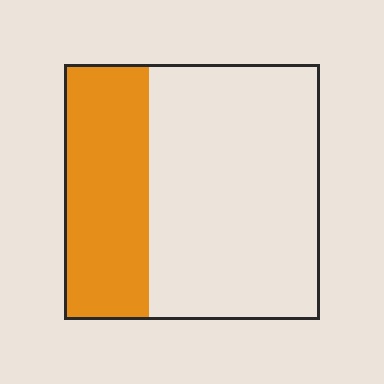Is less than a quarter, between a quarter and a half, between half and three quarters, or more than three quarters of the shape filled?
Between a quarter and a half.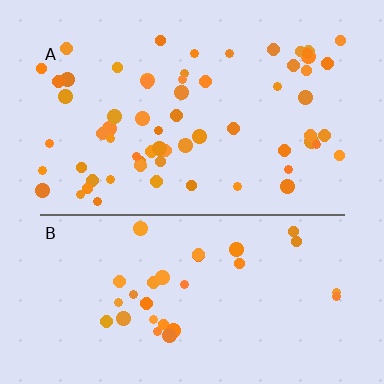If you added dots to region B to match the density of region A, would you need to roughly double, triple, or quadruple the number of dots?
Approximately double.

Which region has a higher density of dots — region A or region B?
A (the top).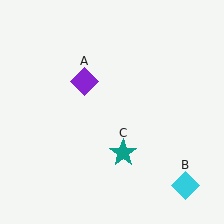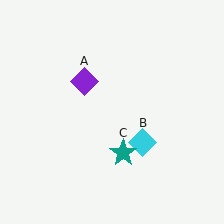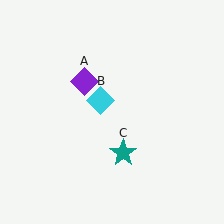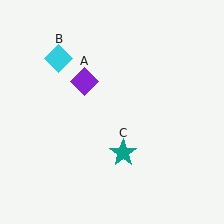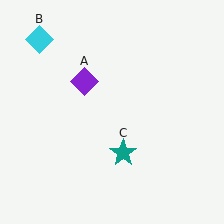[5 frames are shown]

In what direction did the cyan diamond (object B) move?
The cyan diamond (object B) moved up and to the left.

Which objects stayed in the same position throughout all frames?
Purple diamond (object A) and teal star (object C) remained stationary.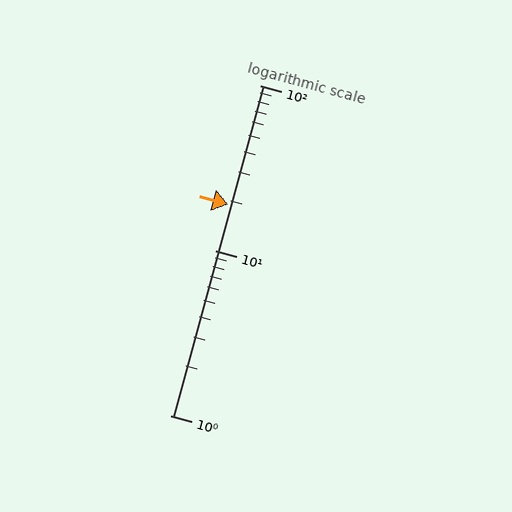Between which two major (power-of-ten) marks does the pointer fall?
The pointer is between 10 and 100.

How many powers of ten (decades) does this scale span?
The scale spans 2 decades, from 1 to 100.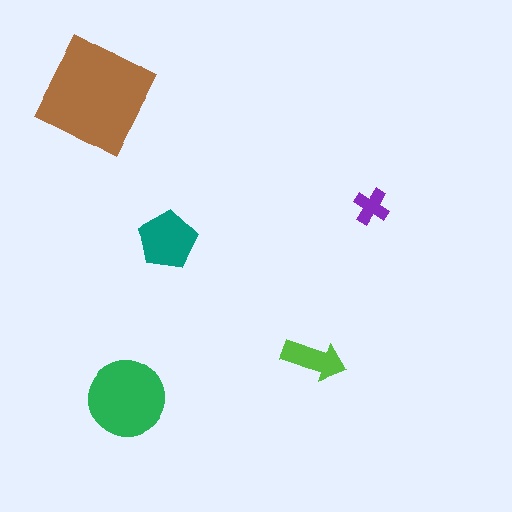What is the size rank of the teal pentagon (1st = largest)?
3rd.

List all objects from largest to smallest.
The brown diamond, the green circle, the teal pentagon, the lime arrow, the purple cross.